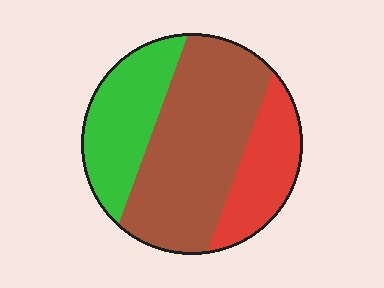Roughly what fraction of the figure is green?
Green takes up about one quarter (1/4) of the figure.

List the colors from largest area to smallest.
From largest to smallest: brown, green, red.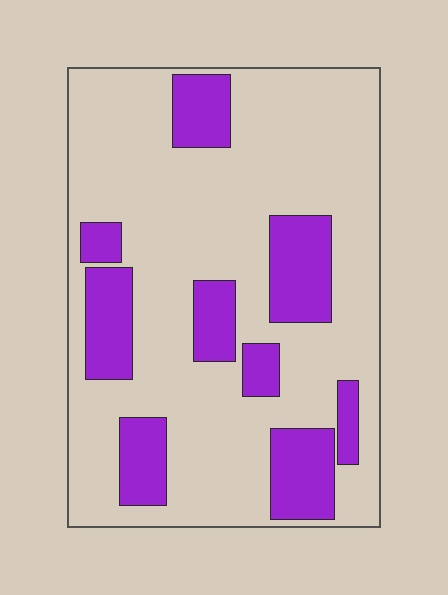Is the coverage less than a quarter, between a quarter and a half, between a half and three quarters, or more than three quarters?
Less than a quarter.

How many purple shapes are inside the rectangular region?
9.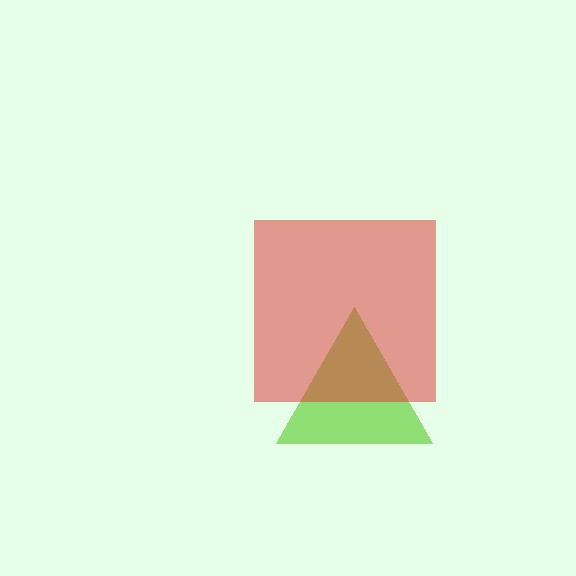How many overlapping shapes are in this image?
There are 2 overlapping shapes in the image.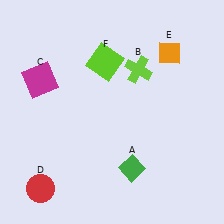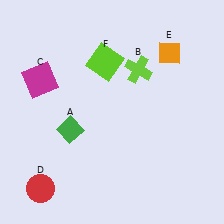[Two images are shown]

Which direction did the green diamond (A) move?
The green diamond (A) moved left.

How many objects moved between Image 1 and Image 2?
1 object moved between the two images.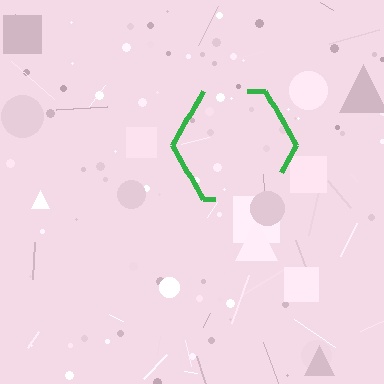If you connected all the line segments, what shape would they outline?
They would outline a hexagon.